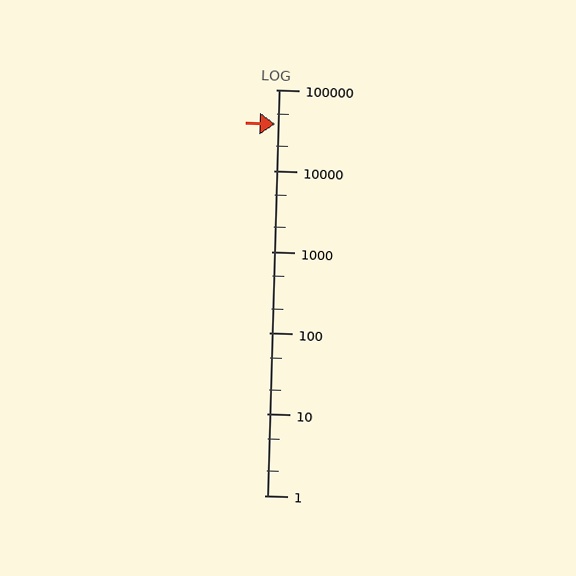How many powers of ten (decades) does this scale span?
The scale spans 5 decades, from 1 to 100000.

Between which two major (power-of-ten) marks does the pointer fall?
The pointer is between 10000 and 100000.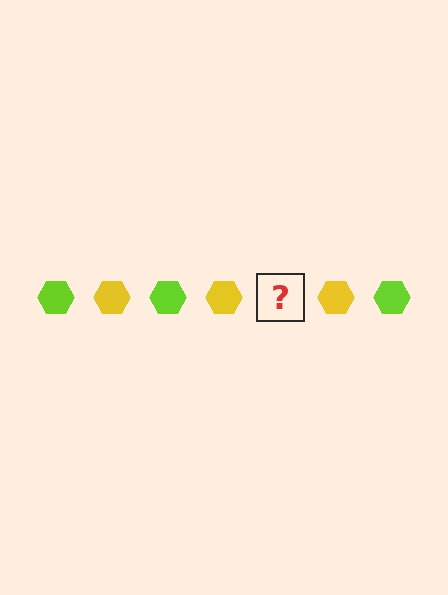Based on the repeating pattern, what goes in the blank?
The blank should be a lime hexagon.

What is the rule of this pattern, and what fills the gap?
The rule is that the pattern cycles through lime, yellow hexagons. The gap should be filled with a lime hexagon.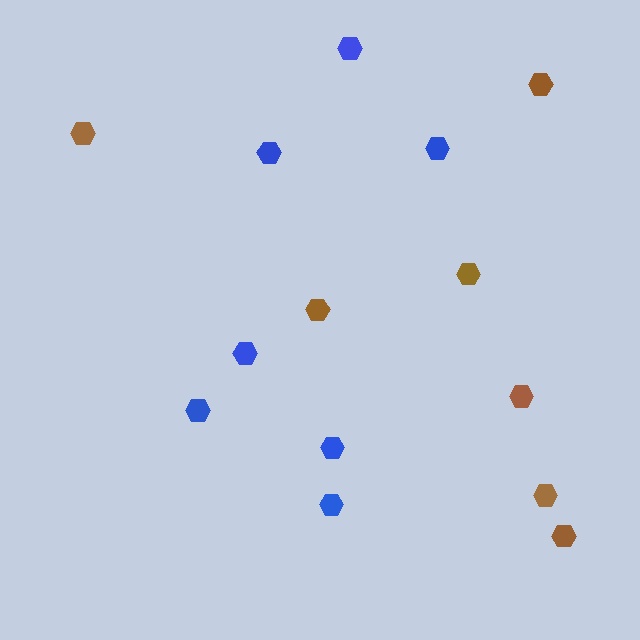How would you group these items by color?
There are 2 groups: one group of blue hexagons (7) and one group of brown hexagons (7).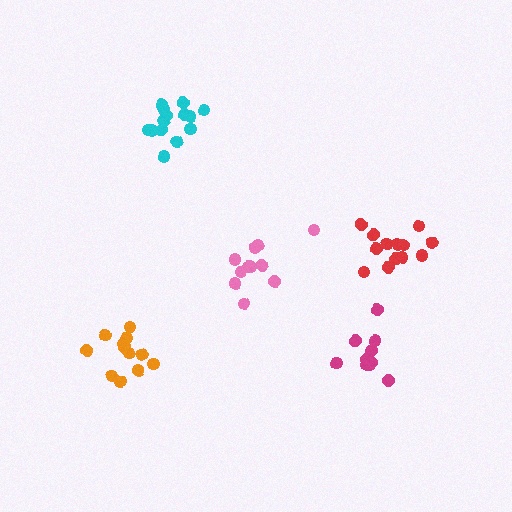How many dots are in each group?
Group 1: 11 dots, Group 2: 14 dots, Group 3: 13 dots, Group 4: 10 dots, Group 5: 12 dots (60 total).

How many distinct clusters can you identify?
There are 5 distinct clusters.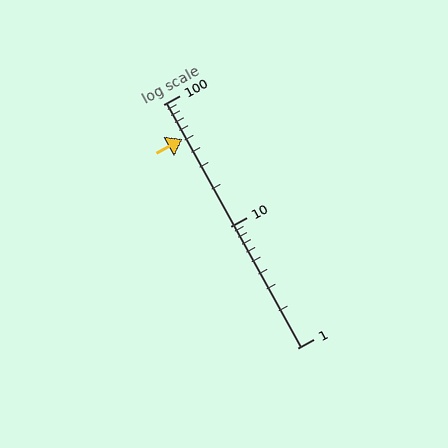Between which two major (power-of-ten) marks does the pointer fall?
The pointer is between 10 and 100.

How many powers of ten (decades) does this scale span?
The scale spans 2 decades, from 1 to 100.